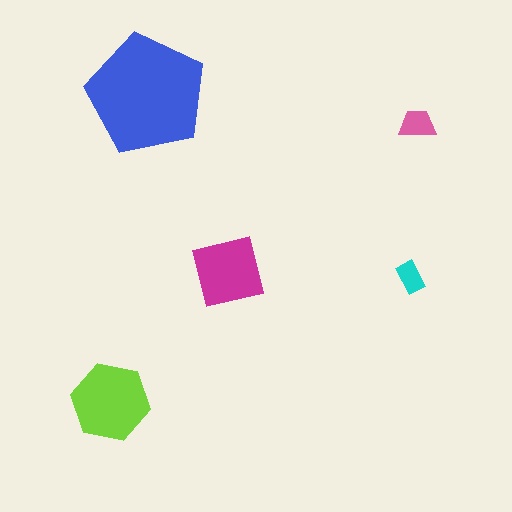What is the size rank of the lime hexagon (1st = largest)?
2nd.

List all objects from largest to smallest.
The blue pentagon, the lime hexagon, the magenta square, the pink trapezoid, the cyan rectangle.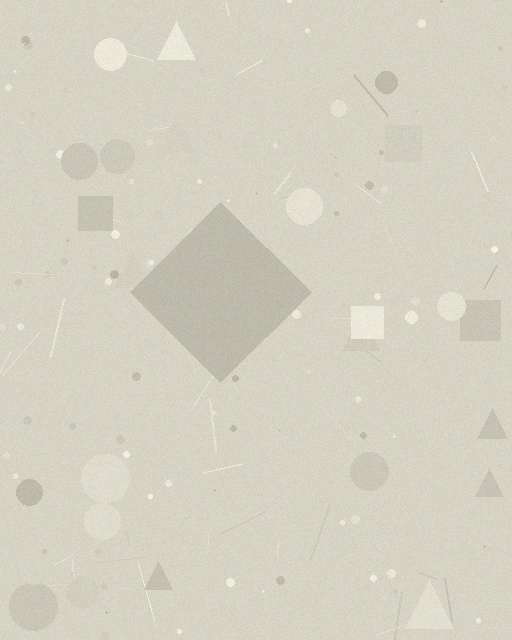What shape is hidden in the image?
A diamond is hidden in the image.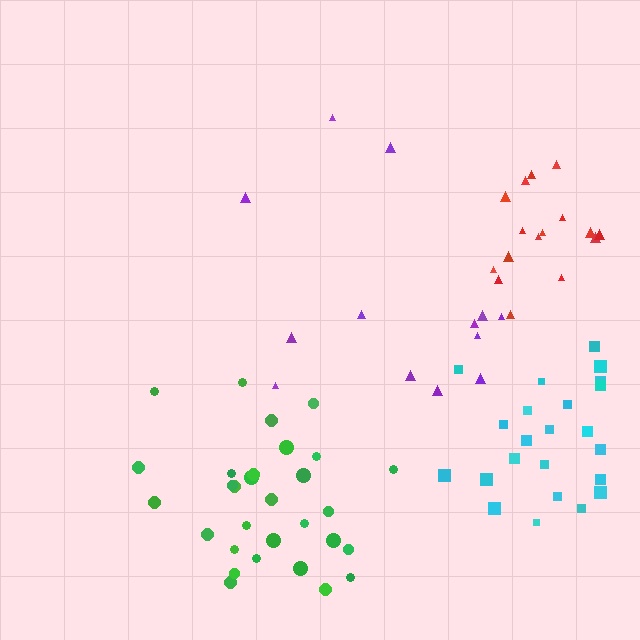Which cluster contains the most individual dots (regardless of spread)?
Green (30).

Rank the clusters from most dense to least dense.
green, cyan, red, purple.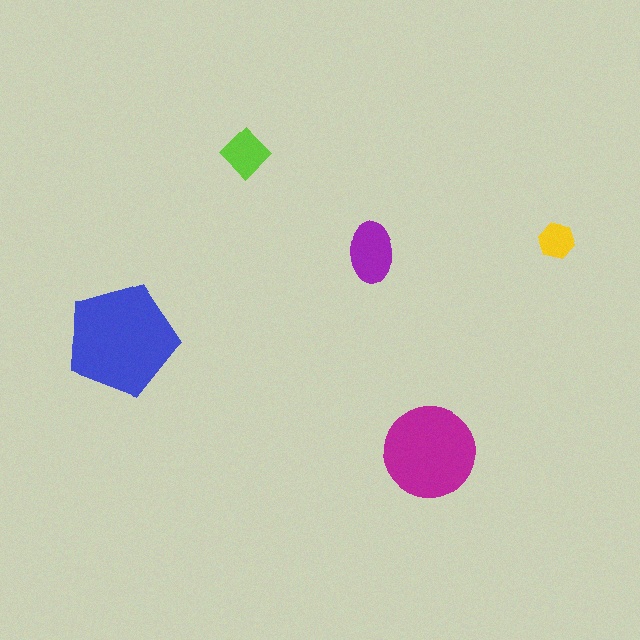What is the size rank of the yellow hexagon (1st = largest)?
5th.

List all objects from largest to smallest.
The blue pentagon, the magenta circle, the purple ellipse, the lime diamond, the yellow hexagon.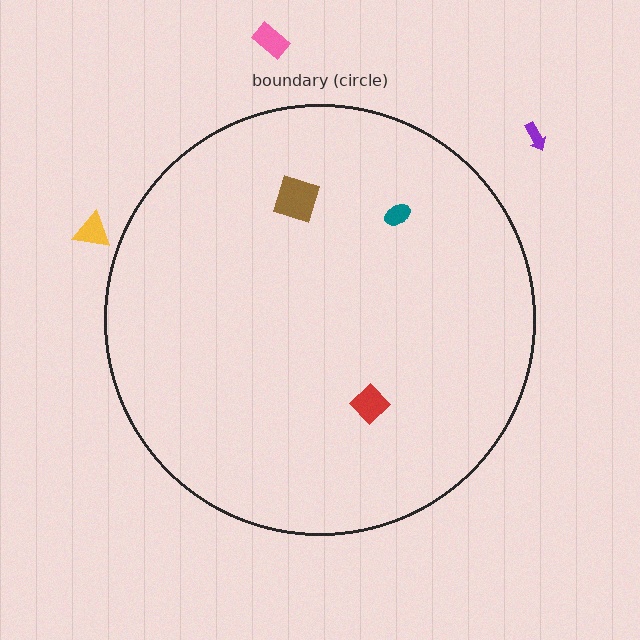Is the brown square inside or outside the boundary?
Inside.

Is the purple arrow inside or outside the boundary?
Outside.